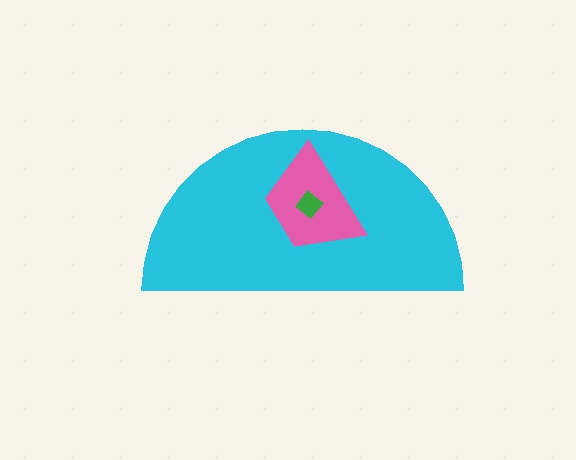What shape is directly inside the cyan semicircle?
The pink trapezoid.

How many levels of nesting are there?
3.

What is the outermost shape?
The cyan semicircle.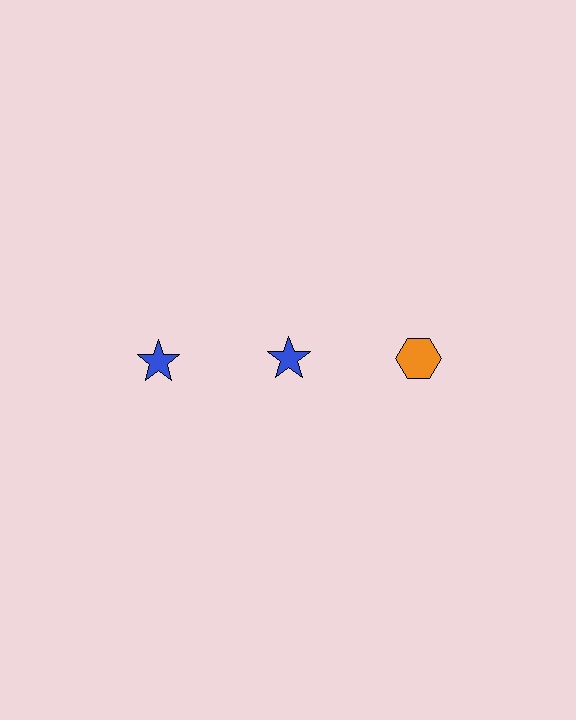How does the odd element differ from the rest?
It differs in both color (orange instead of blue) and shape (hexagon instead of star).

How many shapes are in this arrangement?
There are 3 shapes arranged in a grid pattern.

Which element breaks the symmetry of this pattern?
The orange hexagon in the top row, center column breaks the symmetry. All other shapes are blue stars.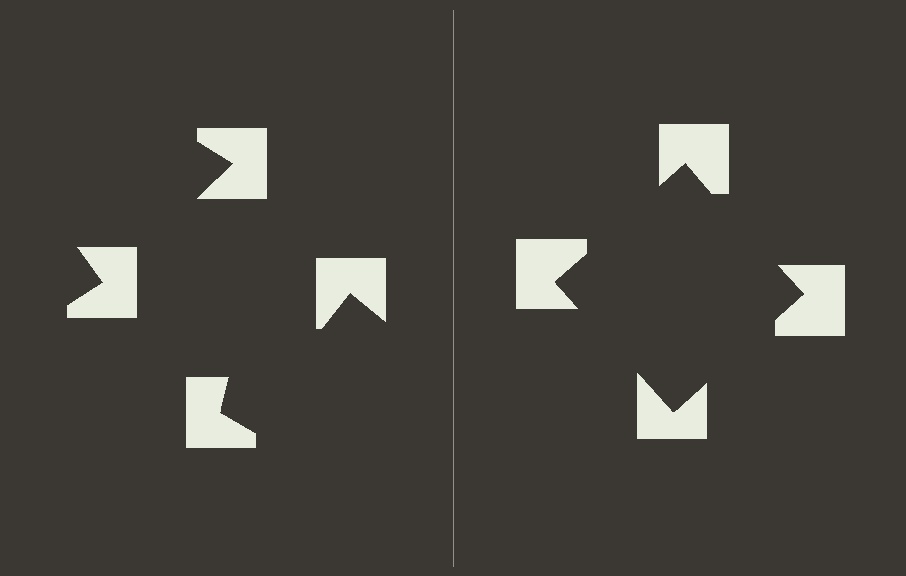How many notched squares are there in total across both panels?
8 — 4 on each side.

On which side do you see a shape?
An illusory square appears on the right side. On the left side the wedge cuts are rotated, so no coherent shape forms.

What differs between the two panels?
The notched squares are positioned identically on both sides; only the wedge orientations differ. On the right they align to a square; on the left they are misaligned.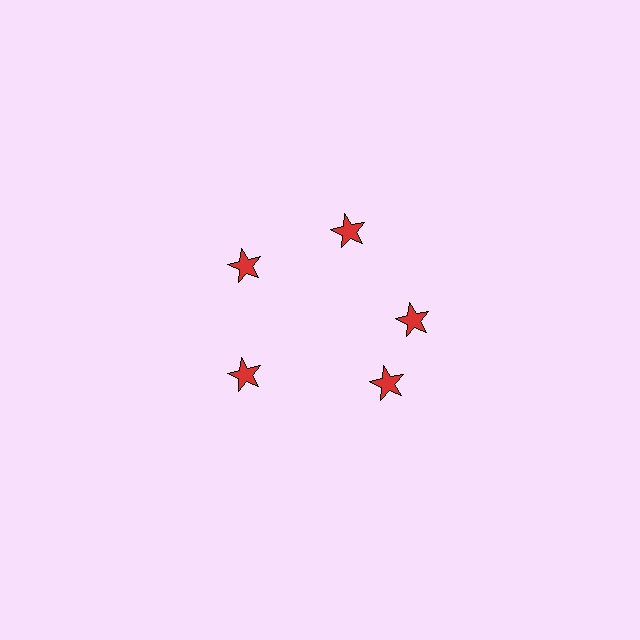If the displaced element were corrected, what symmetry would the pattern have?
It would have 5-fold rotational symmetry — the pattern would map onto itself every 72 degrees.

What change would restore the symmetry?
The symmetry would be restored by rotating it back into even spacing with its neighbors so that all 5 stars sit at equal angles and equal distance from the center.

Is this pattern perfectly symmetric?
No. The 5 red stars are arranged in a ring, but one element near the 5 o'clock position is rotated out of alignment along the ring, breaking the 5-fold rotational symmetry.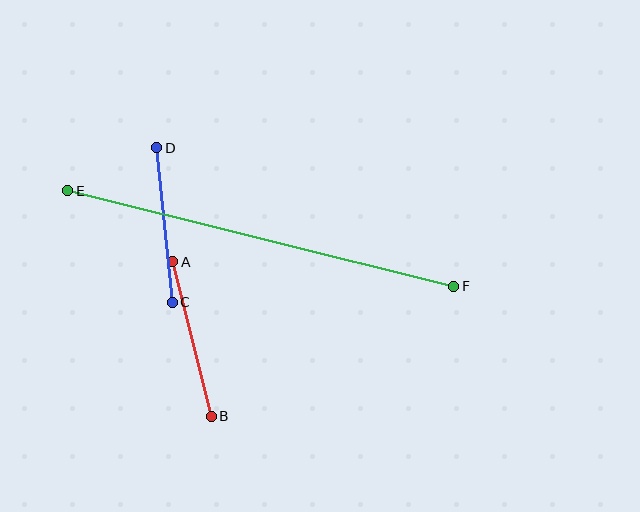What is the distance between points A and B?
The distance is approximately 159 pixels.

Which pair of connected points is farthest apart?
Points E and F are farthest apart.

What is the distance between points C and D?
The distance is approximately 155 pixels.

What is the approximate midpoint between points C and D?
The midpoint is at approximately (165, 225) pixels.